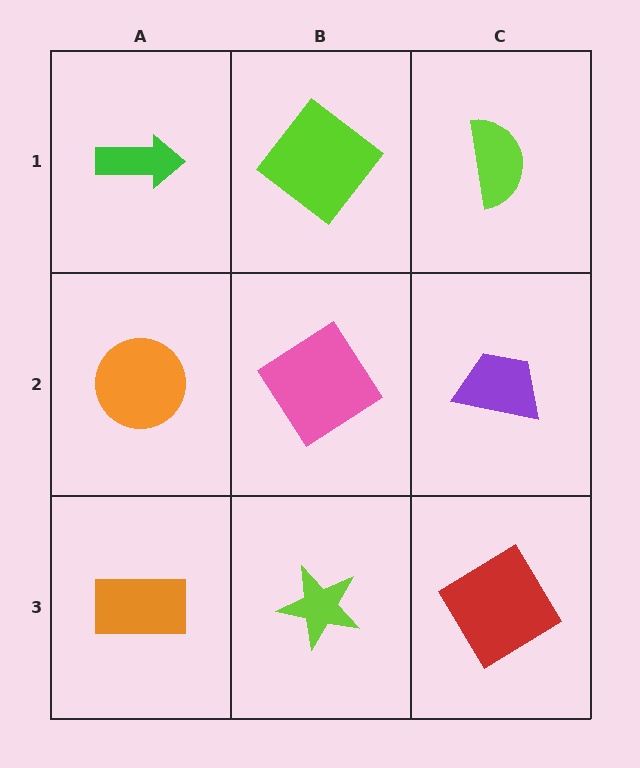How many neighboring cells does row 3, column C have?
2.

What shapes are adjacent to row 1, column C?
A purple trapezoid (row 2, column C), a lime diamond (row 1, column B).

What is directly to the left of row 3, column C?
A lime star.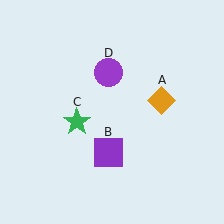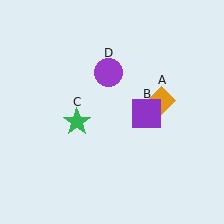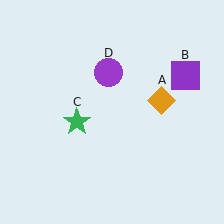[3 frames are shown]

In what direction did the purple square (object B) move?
The purple square (object B) moved up and to the right.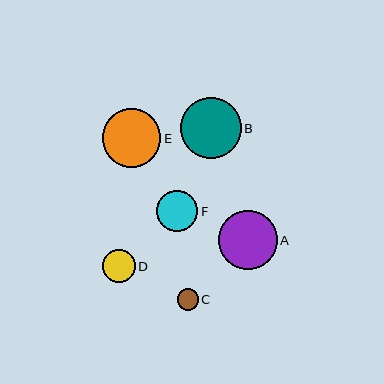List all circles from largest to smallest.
From largest to smallest: B, A, E, F, D, C.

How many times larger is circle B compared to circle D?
Circle B is approximately 1.8 times the size of circle D.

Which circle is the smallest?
Circle C is the smallest with a size of approximately 21 pixels.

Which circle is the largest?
Circle B is the largest with a size of approximately 61 pixels.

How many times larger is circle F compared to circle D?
Circle F is approximately 1.2 times the size of circle D.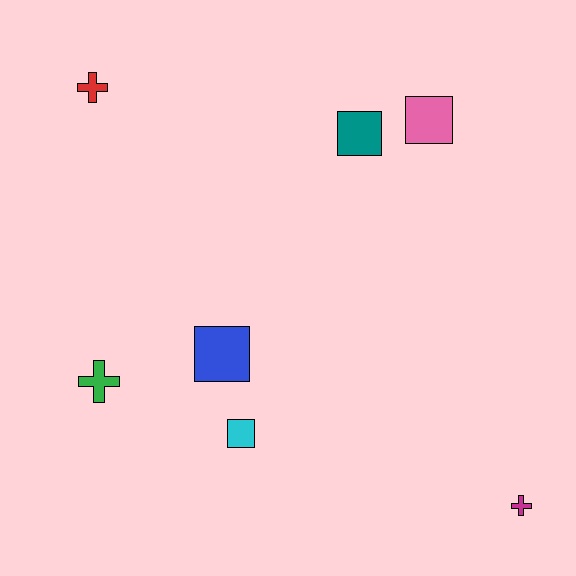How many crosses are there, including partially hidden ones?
There are 3 crosses.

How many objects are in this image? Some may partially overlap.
There are 7 objects.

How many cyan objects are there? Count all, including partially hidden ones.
There is 1 cyan object.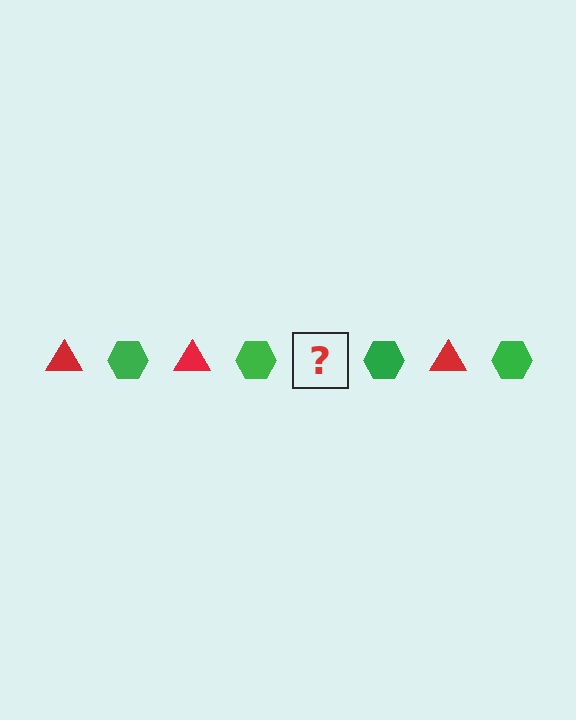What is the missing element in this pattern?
The missing element is a red triangle.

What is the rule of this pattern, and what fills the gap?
The rule is that the pattern alternates between red triangle and green hexagon. The gap should be filled with a red triangle.